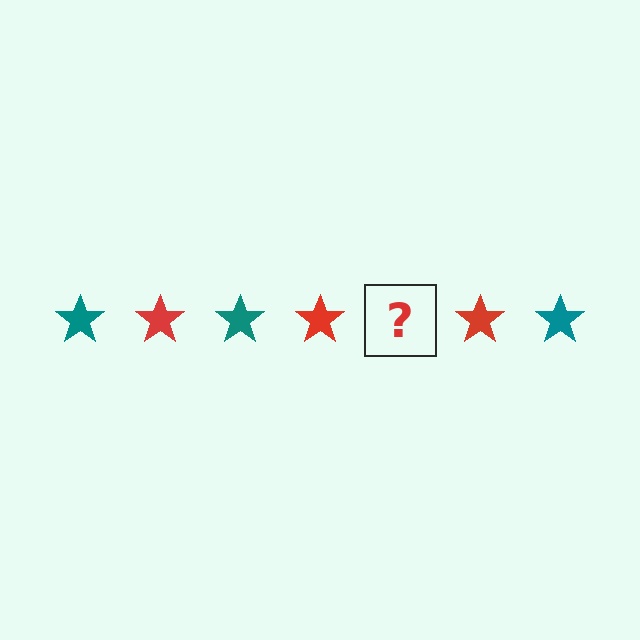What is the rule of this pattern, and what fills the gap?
The rule is that the pattern cycles through teal, red stars. The gap should be filled with a teal star.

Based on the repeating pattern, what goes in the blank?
The blank should be a teal star.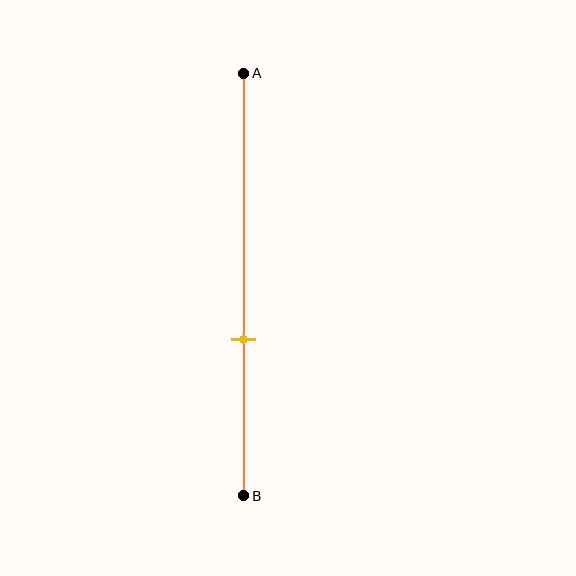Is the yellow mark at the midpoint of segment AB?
No, the mark is at about 65% from A, not at the 50% midpoint.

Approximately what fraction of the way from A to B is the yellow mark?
The yellow mark is approximately 65% of the way from A to B.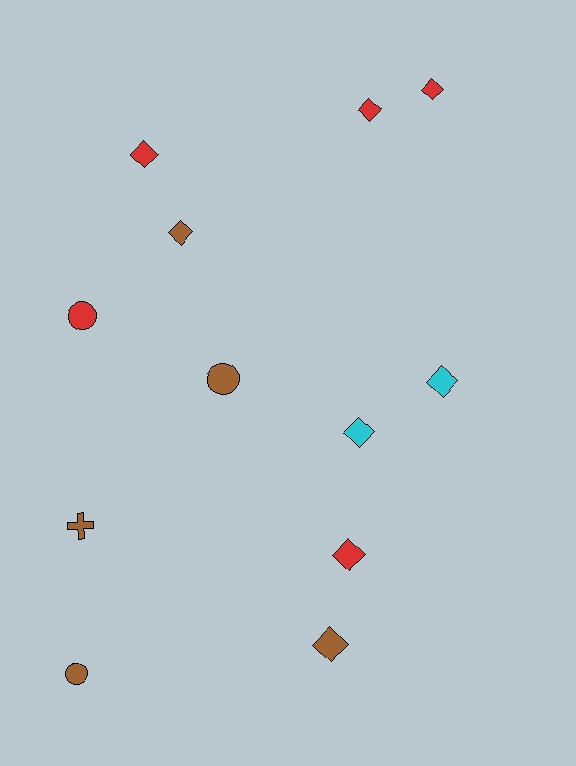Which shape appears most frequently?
Diamond, with 8 objects.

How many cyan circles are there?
There are no cyan circles.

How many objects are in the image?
There are 12 objects.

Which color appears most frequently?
Brown, with 5 objects.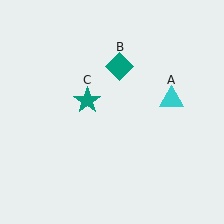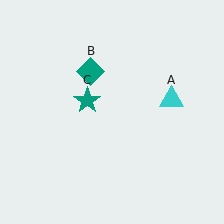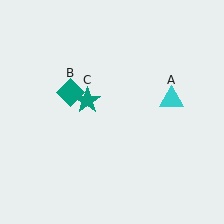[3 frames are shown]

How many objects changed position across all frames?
1 object changed position: teal diamond (object B).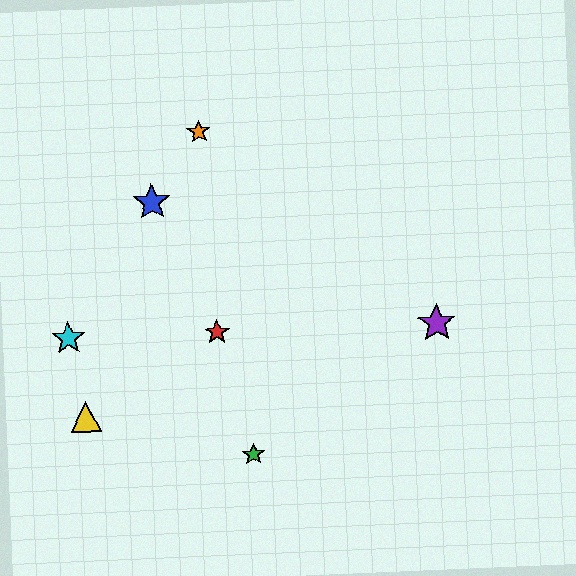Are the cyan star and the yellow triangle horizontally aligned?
No, the cyan star is at y≈339 and the yellow triangle is at y≈417.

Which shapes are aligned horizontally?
The red star, the purple star, the cyan star are aligned horizontally.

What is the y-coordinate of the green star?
The green star is at y≈454.